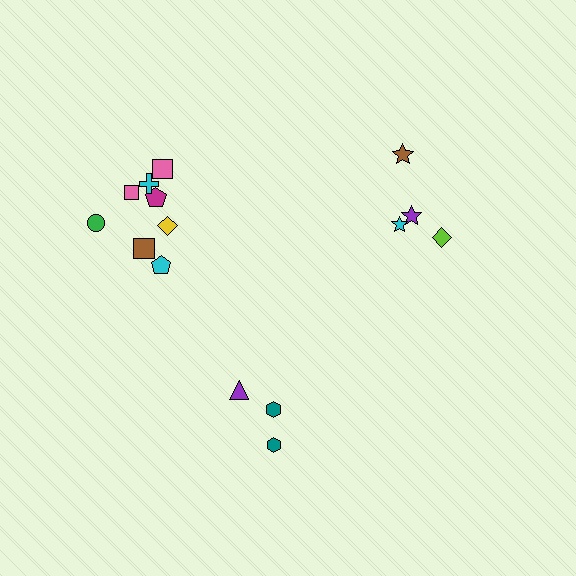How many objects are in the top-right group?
There are 4 objects.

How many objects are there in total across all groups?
There are 15 objects.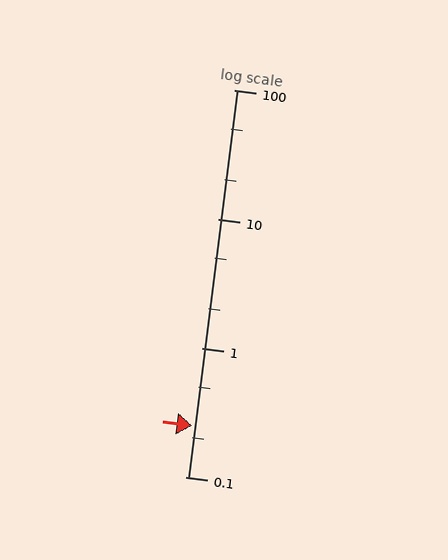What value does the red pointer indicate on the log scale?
The pointer indicates approximately 0.25.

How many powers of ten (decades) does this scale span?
The scale spans 3 decades, from 0.1 to 100.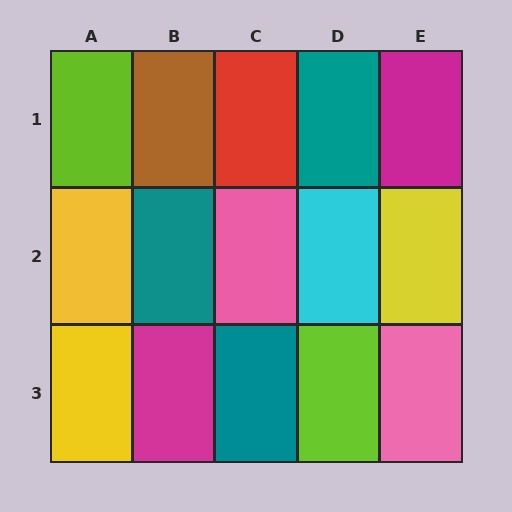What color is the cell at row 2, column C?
Pink.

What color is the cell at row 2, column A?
Yellow.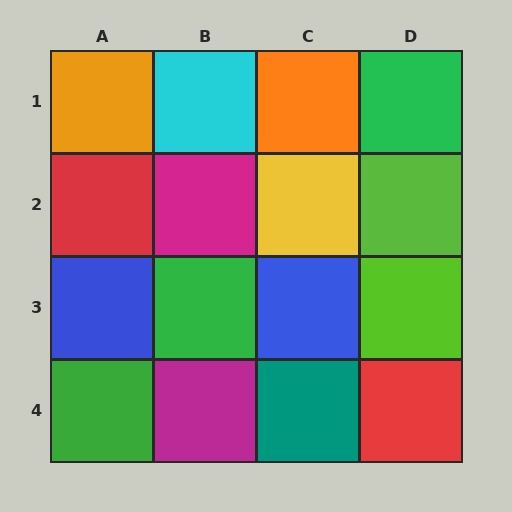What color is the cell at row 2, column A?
Red.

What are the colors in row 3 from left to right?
Blue, green, blue, lime.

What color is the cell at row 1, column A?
Orange.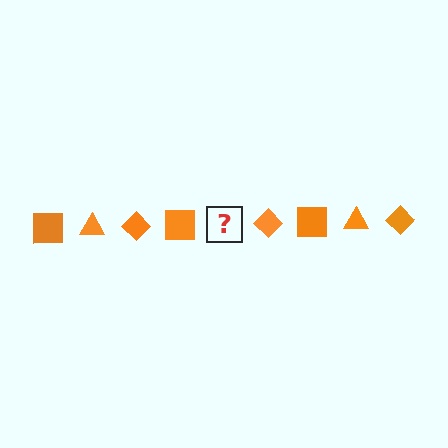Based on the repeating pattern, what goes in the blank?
The blank should be an orange triangle.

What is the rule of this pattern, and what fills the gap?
The rule is that the pattern cycles through square, triangle, diamond shapes in orange. The gap should be filled with an orange triangle.